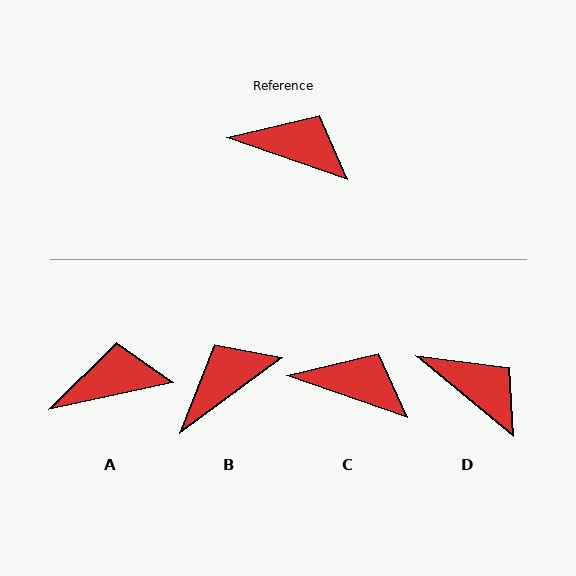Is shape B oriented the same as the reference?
No, it is off by about 55 degrees.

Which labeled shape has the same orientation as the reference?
C.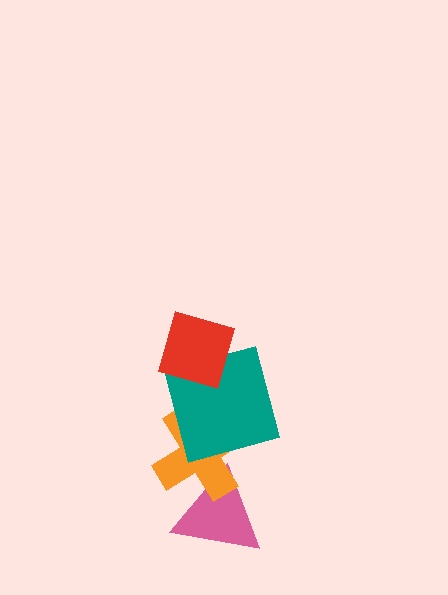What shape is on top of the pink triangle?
The orange cross is on top of the pink triangle.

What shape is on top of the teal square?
The red diamond is on top of the teal square.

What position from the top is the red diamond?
The red diamond is 1st from the top.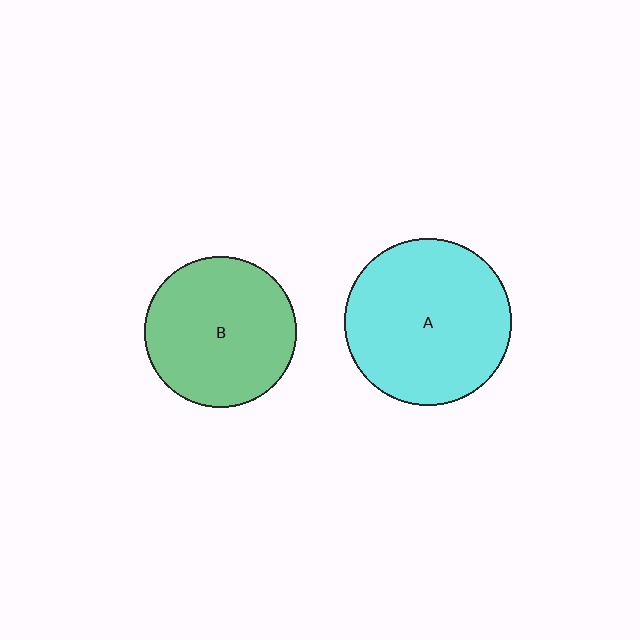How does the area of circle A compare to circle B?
Approximately 1.2 times.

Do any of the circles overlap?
No, none of the circles overlap.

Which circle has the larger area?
Circle A (cyan).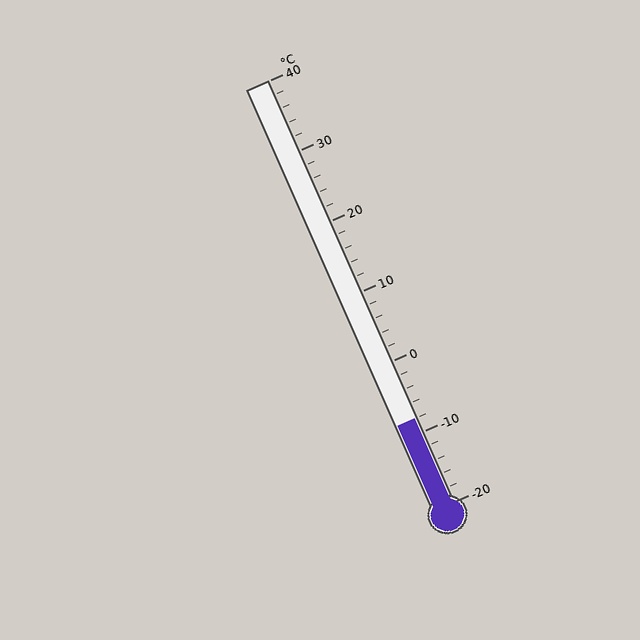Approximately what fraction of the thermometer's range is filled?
The thermometer is filled to approximately 20% of its range.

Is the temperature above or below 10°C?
The temperature is below 10°C.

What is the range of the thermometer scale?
The thermometer scale ranges from -20°C to 40°C.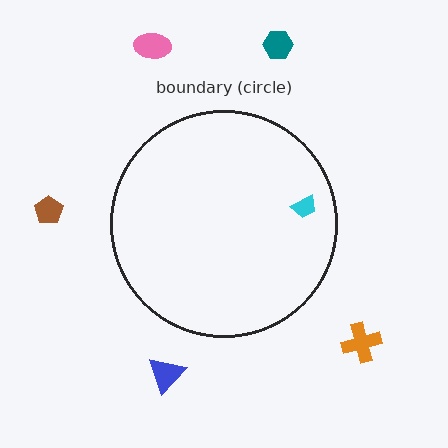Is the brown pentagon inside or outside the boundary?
Outside.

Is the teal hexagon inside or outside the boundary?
Outside.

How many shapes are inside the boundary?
1 inside, 5 outside.